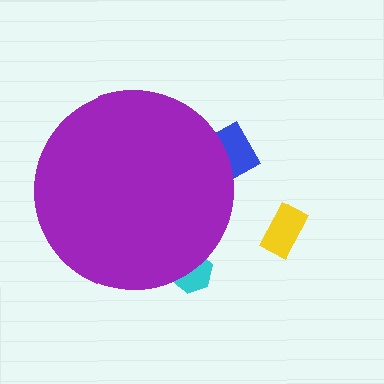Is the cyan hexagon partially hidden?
Yes, the cyan hexagon is partially hidden behind the purple circle.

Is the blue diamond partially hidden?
Yes, the blue diamond is partially hidden behind the purple circle.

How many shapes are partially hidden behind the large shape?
2 shapes are partially hidden.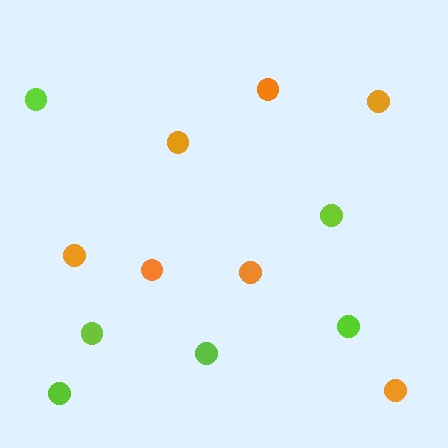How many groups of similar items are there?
There are 2 groups: one group of lime circles (6) and one group of orange circles (7).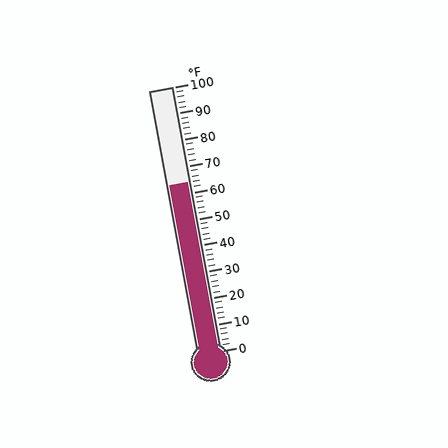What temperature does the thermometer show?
The thermometer shows approximately 64°F.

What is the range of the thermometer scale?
The thermometer scale ranges from 0°F to 100°F.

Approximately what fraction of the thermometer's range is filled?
The thermometer is filled to approximately 65% of its range.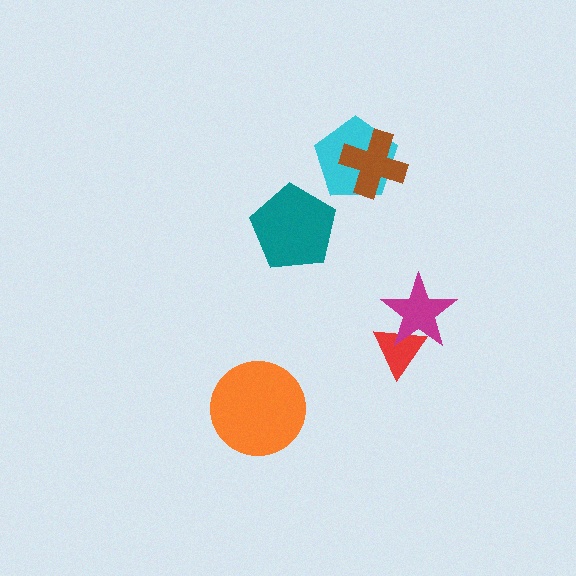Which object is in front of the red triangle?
The magenta star is in front of the red triangle.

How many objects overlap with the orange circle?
0 objects overlap with the orange circle.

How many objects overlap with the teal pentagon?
0 objects overlap with the teal pentagon.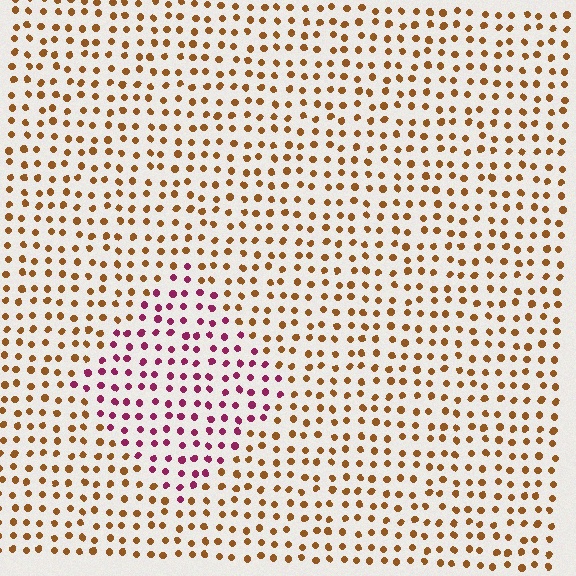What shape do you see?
I see a diamond.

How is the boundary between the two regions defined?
The boundary is defined purely by a slight shift in hue (about 62 degrees). Spacing, size, and orientation are identical on both sides.